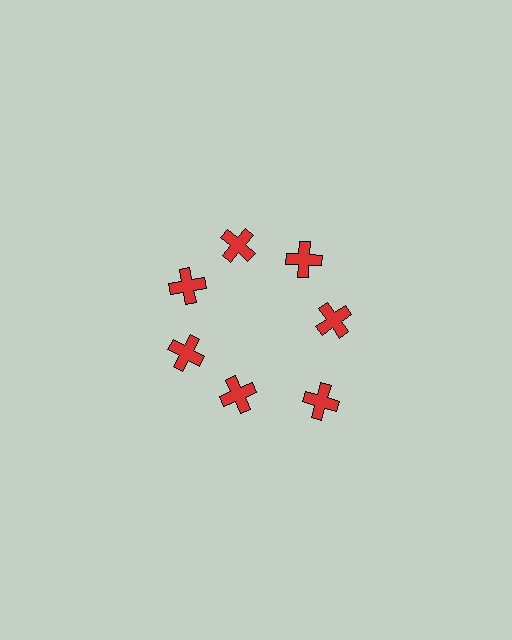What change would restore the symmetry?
The symmetry would be restored by moving it inward, back onto the ring so that all 7 crosses sit at equal angles and equal distance from the center.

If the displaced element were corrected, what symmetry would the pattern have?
It would have 7-fold rotational symmetry — the pattern would map onto itself every 51 degrees.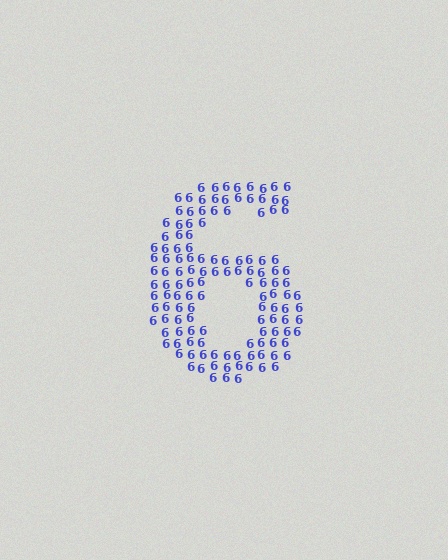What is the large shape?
The large shape is the digit 6.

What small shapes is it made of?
It is made of small digit 6's.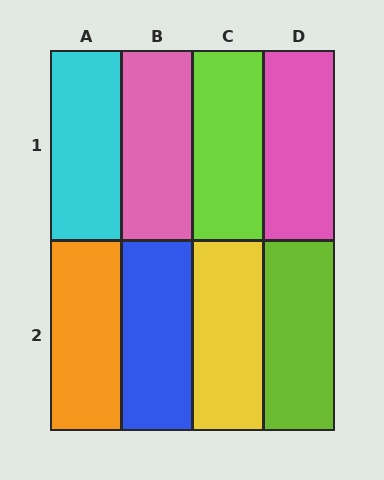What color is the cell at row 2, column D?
Lime.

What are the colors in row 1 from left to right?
Cyan, pink, lime, pink.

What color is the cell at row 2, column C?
Yellow.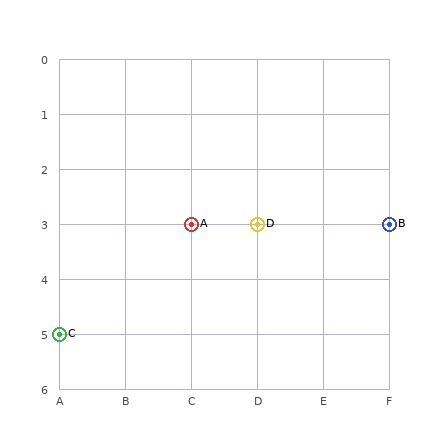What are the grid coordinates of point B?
Point B is at grid coordinates (F, 3).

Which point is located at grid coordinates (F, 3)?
Point B is at (F, 3).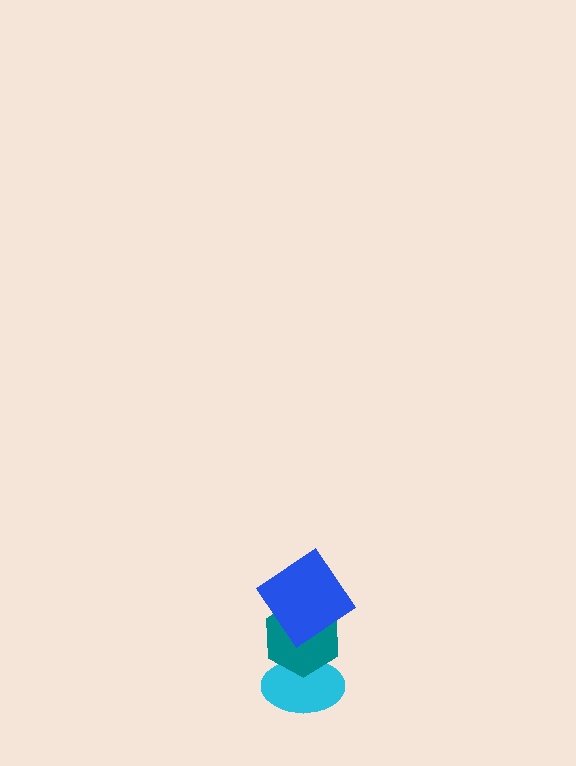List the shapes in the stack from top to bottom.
From top to bottom: the blue diamond, the teal hexagon, the cyan ellipse.